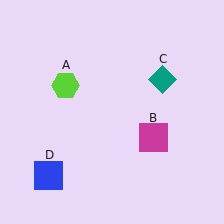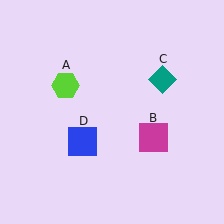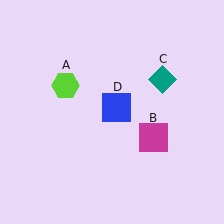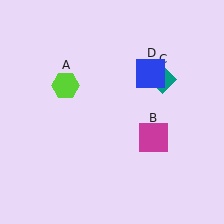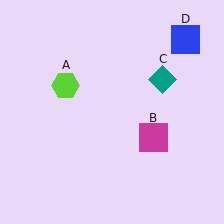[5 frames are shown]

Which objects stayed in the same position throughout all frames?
Lime hexagon (object A) and magenta square (object B) and teal diamond (object C) remained stationary.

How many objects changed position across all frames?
1 object changed position: blue square (object D).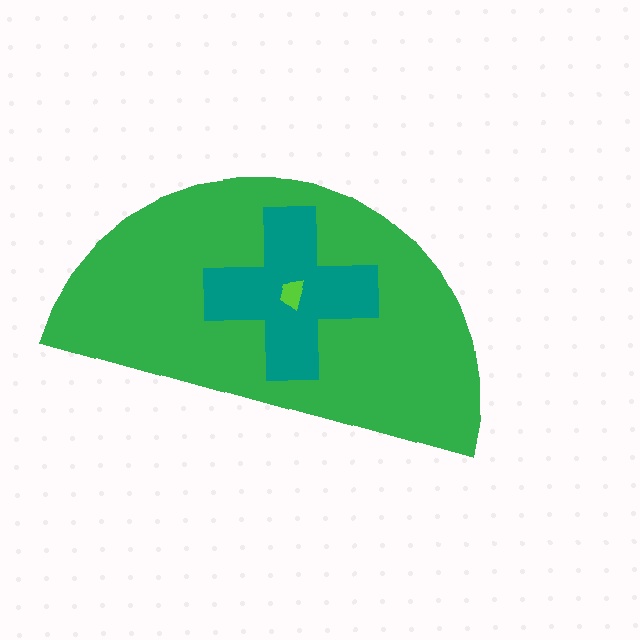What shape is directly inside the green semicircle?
The teal cross.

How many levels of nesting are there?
3.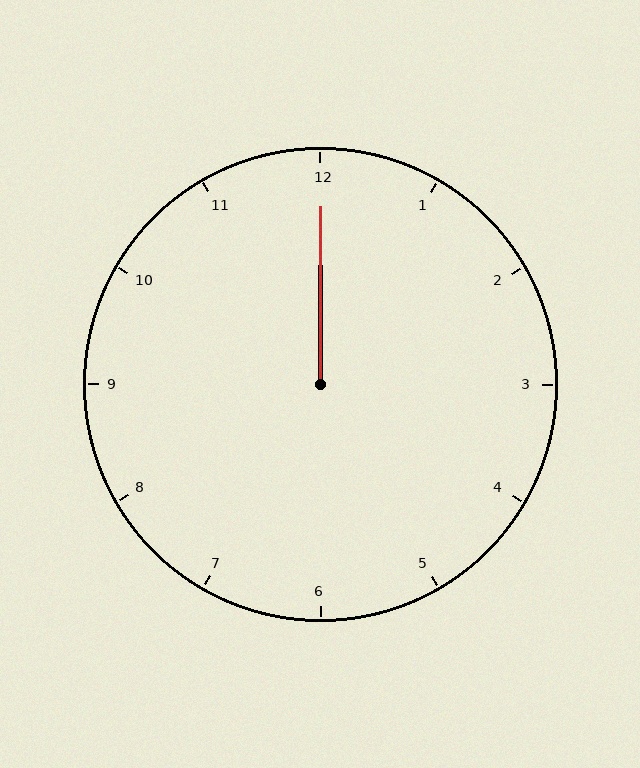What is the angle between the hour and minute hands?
Approximately 0 degrees.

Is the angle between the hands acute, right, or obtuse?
It is acute.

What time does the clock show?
12:00.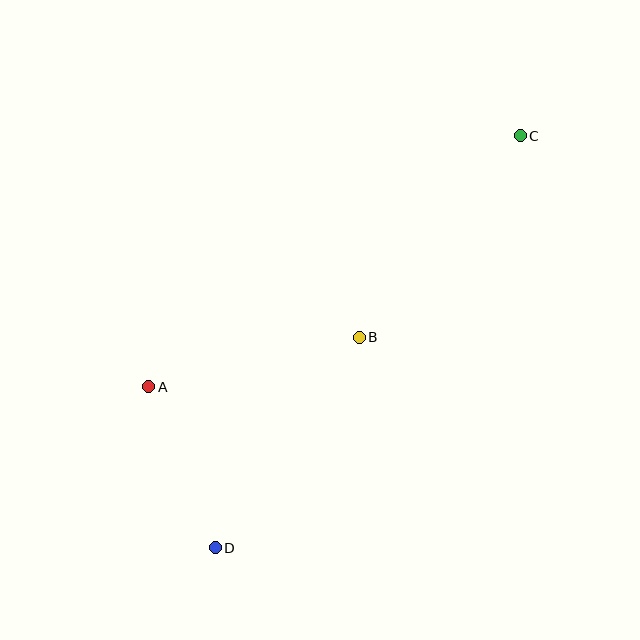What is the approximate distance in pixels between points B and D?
The distance between B and D is approximately 255 pixels.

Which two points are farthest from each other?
Points C and D are farthest from each other.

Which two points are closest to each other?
Points A and D are closest to each other.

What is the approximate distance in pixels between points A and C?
The distance between A and C is approximately 448 pixels.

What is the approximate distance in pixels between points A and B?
The distance between A and B is approximately 216 pixels.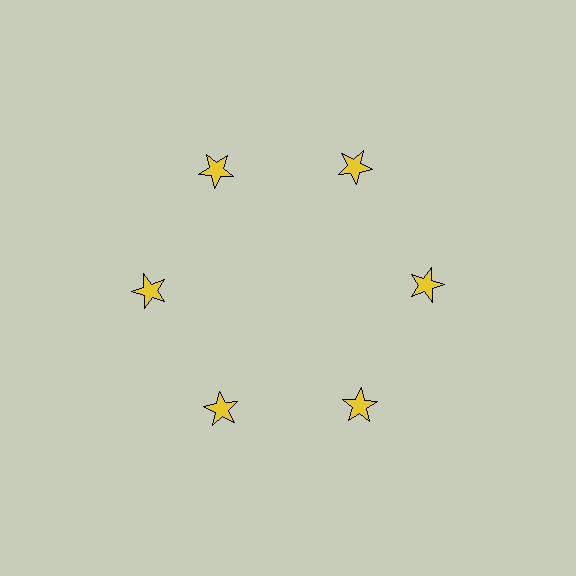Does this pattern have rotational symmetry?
Yes, this pattern has 6-fold rotational symmetry. It looks the same after rotating 60 degrees around the center.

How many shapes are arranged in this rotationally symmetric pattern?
There are 6 shapes, arranged in 6 groups of 1.